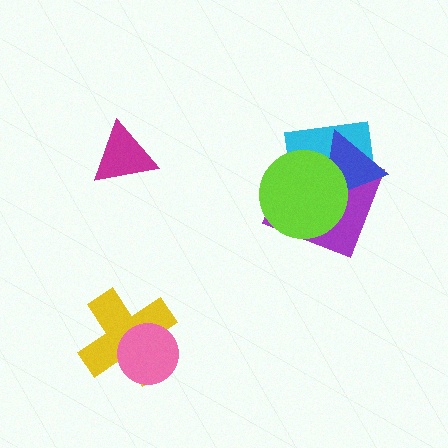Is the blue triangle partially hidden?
Yes, it is partially covered by another shape.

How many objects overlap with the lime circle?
3 objects overlap with the lime circle.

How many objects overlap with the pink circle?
1 object overlaps with the pink circle.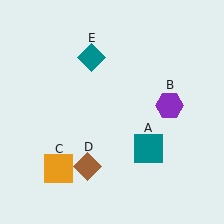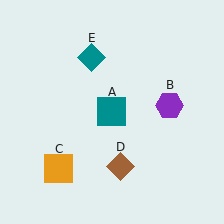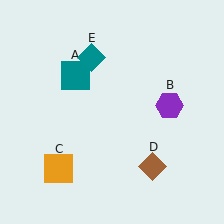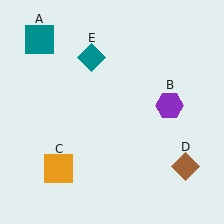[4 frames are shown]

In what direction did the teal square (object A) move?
The teal square (object A) moved up and to the left.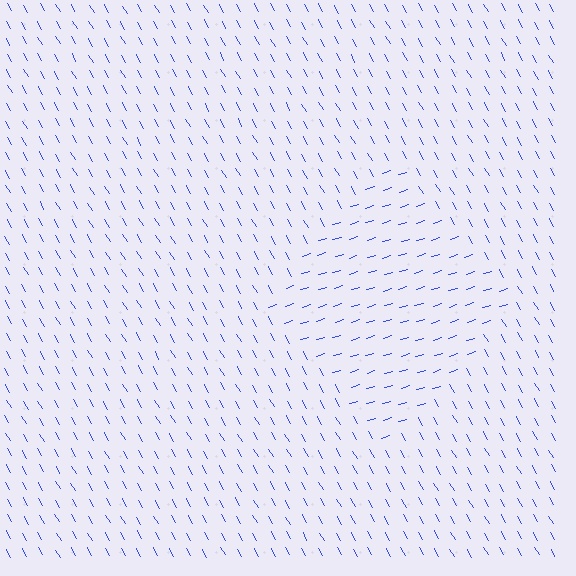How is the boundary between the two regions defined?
The boundary is defined purely by a change in line orientation (approximately 78 degrees difference). All lines are the same color and thickness.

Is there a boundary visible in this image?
Yes, there is a texture boundary formed by a change in line orientation.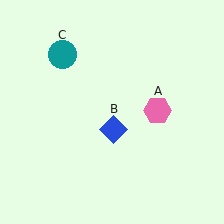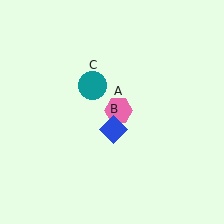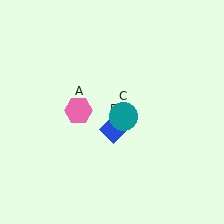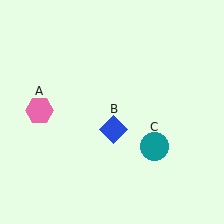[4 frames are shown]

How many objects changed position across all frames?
2 objects changed position: pink hexagon (object A), teal circle (object C).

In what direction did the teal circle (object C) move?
The teal circle (object C) moved down and to the right.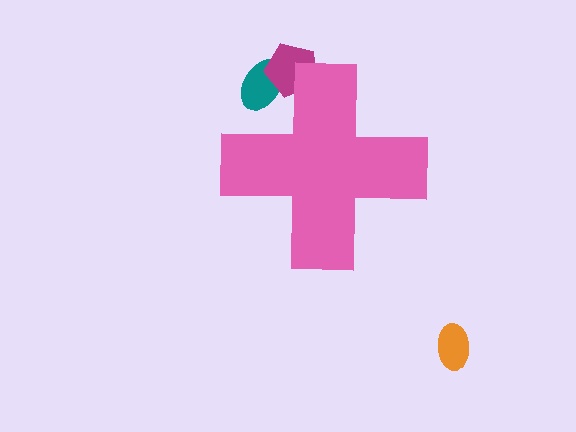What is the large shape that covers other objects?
A pink cross.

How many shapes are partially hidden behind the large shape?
2 shapes are partially hidden.